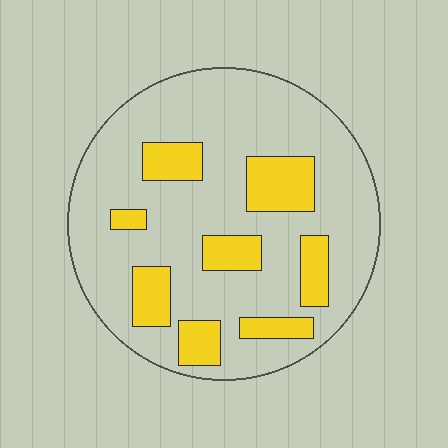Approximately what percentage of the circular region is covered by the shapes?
Approximately 20%.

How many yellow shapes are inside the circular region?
8.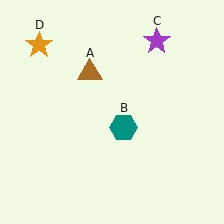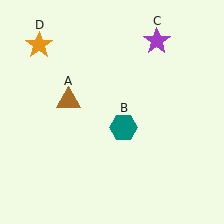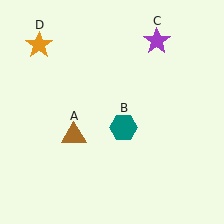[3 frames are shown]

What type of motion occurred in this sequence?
The brown triangle (object A) rotated counterclockwise around the center of the scene.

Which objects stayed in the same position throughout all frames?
Teal hexagon (object B) and purple star (object C) and orange star (object D) remained stationary.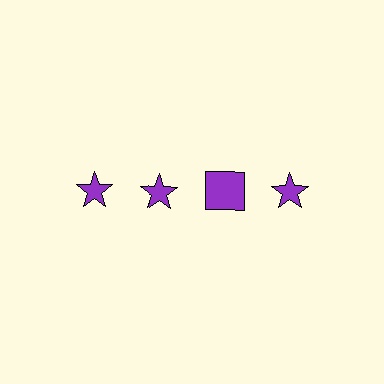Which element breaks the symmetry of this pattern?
The purple square in the top row, center column breaks the symmetry. All other shapes are purple stars.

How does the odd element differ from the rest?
It has a different shape: square instead of star.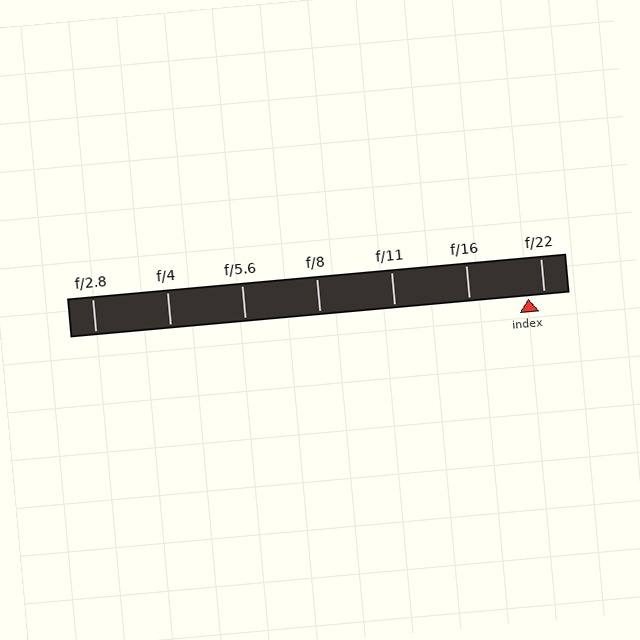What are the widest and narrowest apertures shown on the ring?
The widest aperture shown is f/2.8 and the narrowest is f/22.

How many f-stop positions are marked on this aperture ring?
There are 7 f-stop positions marked.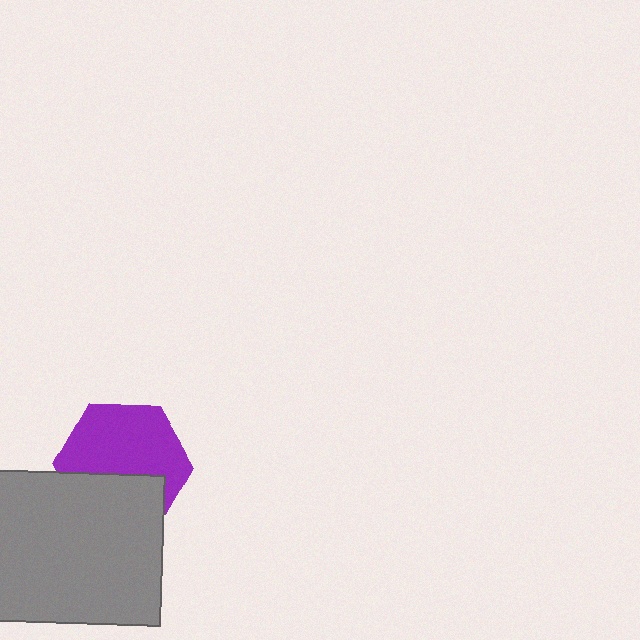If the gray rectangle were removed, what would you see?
You would see the complete purple hexagon.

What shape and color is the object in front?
The object in front is a gray rectangle.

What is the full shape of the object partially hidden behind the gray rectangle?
The partially hidden object is a purple hexagon.